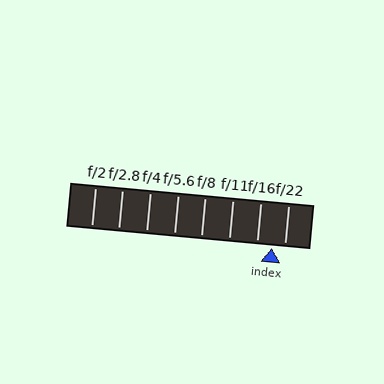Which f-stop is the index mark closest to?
The index mark is closest to f/22.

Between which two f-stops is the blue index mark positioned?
The index mark is between f/16 and f/22.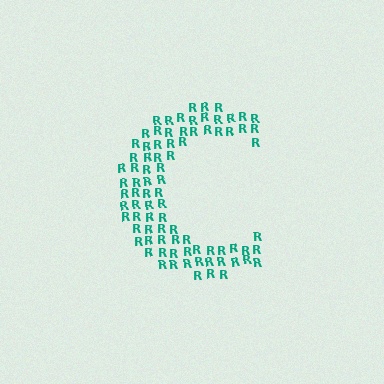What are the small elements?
The small elements are letter R's.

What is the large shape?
The large shape is the letter C.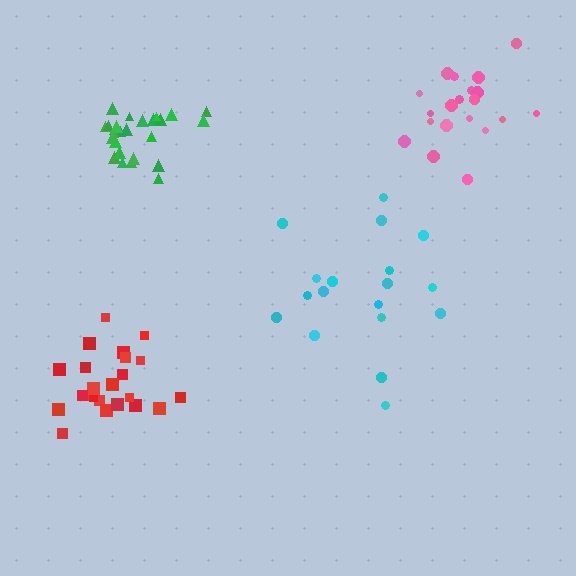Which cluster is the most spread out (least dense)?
Cyan.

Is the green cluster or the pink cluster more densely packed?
Green.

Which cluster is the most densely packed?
Green.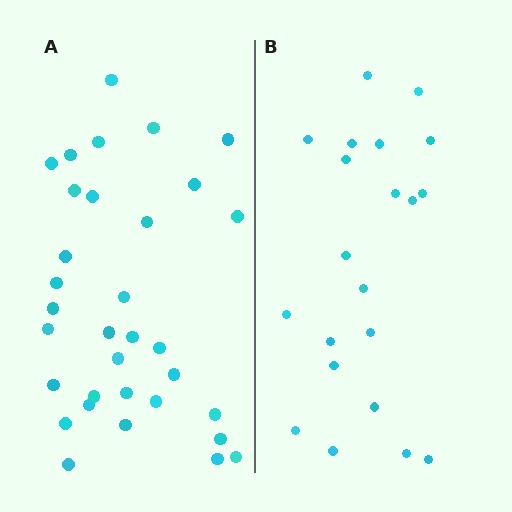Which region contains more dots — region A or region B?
Region A (the left region) has more dots.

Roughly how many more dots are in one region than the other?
Region A has roughly 12 or so more dots than region B.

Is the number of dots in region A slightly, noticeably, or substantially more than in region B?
Region A has substantially more. The ratio is roughly 1.6 to 1.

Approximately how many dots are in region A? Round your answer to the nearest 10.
About 30 dots. (The exact count is 33, which rounds to 30.)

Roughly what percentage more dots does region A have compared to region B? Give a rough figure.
About 55% more.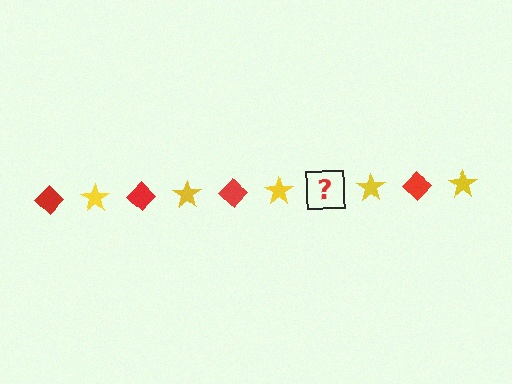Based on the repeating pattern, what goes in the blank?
The blank should be a red diamond.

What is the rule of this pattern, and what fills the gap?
The rule is that the pattern alternates between red diamond and yellow star. The gap should be filled with a red diamond.